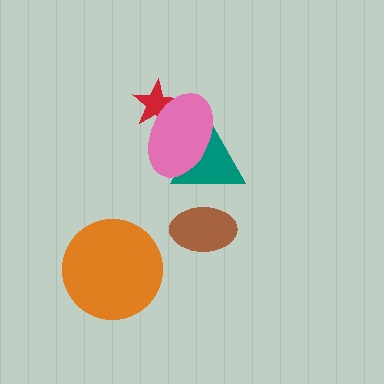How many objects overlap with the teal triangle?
2 objects overlap with the teal triangle.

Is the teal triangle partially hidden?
Yes, it is partially covered by another shape.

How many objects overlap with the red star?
1 object overlaps with the red star.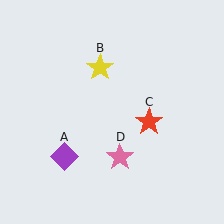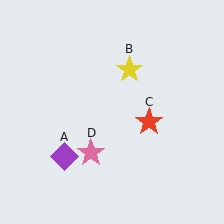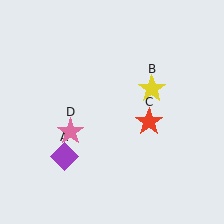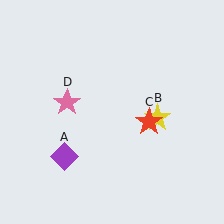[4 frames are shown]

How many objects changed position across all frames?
2 objects changed position: yellow star (object B), pink star (object D).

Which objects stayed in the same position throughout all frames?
Purple diamond (object A) and red star (object C) remained stationary.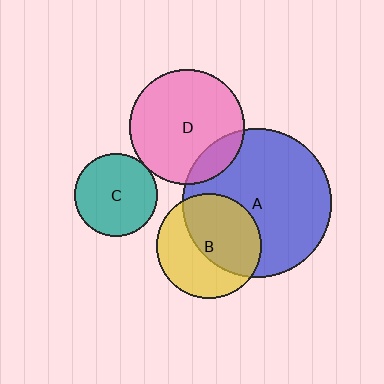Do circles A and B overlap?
Yes.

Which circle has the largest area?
Circle A (blue).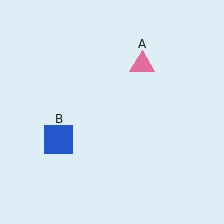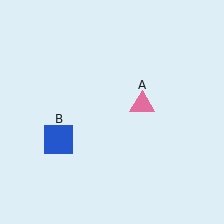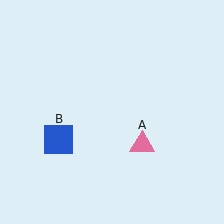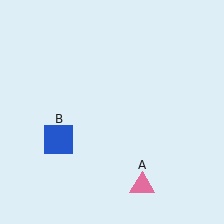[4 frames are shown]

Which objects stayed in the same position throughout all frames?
Blue square (object B) remained stationary.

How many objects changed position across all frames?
1 object changed position: pink triangle (object A).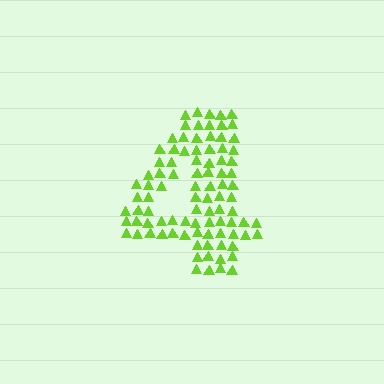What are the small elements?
The small elements are triangles.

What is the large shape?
The large shape is the digit 4.